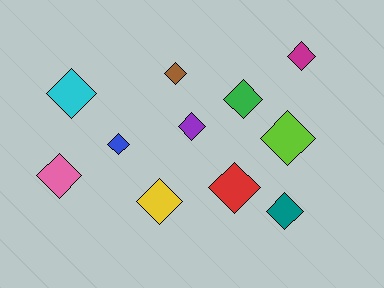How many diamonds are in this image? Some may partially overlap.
There are 11 diamonds.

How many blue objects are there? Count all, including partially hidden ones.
There is 1 blue object.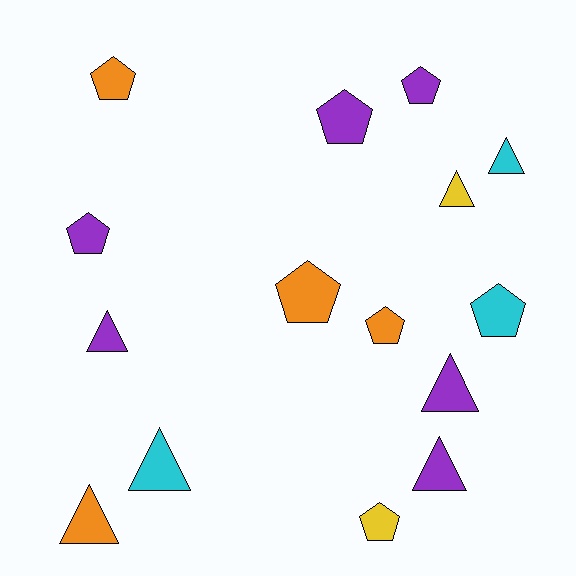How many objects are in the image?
There are 15 objects.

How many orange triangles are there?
There is 1 orange triangle.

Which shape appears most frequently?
Pentagon, with 8 objects.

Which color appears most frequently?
Purple, with 6 objects.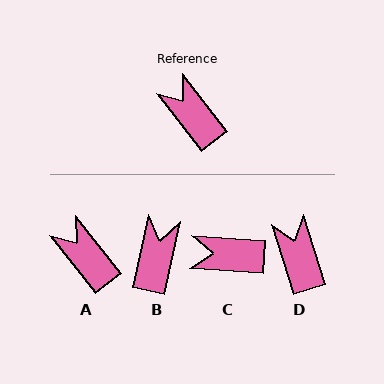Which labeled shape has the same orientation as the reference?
A.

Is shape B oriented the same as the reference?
No, it is off by about 51 degrees.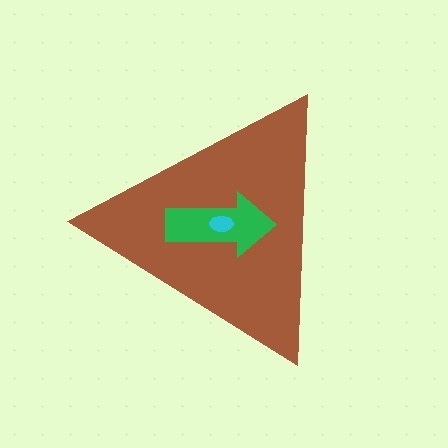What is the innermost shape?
The cyan ellipse.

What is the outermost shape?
The brown triangle.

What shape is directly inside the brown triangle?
The green arrow.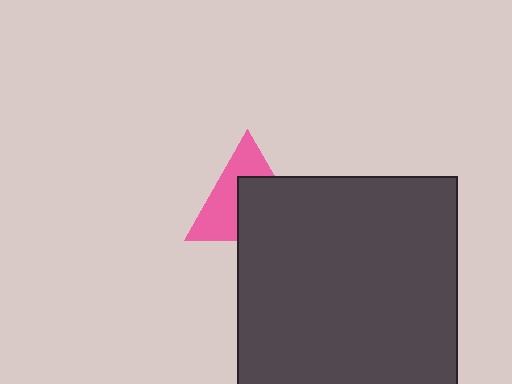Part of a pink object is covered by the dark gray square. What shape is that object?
It is a triangle.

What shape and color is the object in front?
The object in front is a dark gray square.